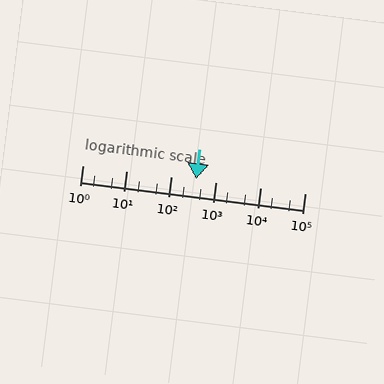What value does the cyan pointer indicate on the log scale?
The pointer indicates approximately 360.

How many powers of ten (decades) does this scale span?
The scale spans 5 decades, from 1 to 100000.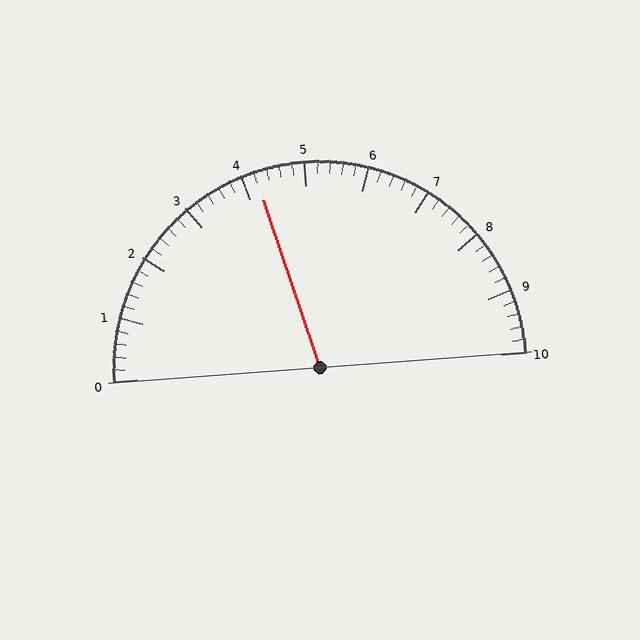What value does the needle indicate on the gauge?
The needle indicates approximately 4.2.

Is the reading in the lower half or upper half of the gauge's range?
The reading is in the lower half of the range (0 to 10).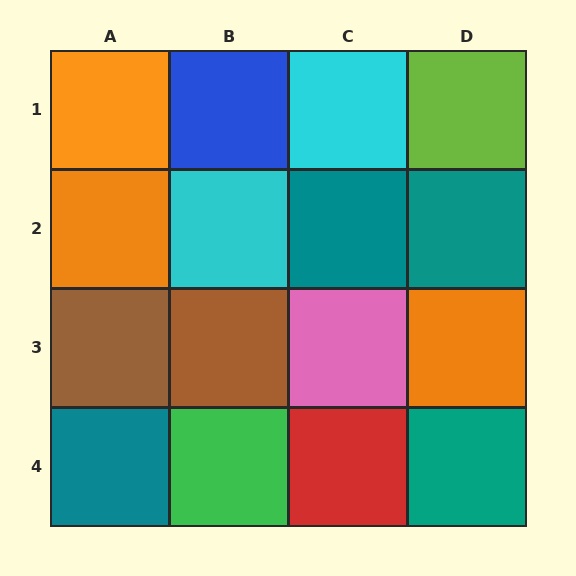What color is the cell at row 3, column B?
Brown.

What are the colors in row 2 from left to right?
Orange, cyan, teal, teal.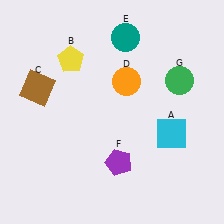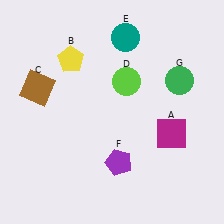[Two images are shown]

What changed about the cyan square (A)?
In Image 1, A is cyan. In Image 2, it changed to magenta.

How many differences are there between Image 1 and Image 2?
There are 2 differences between the two images.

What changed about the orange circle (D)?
In Image 1, D is orange. In Image 2, it changed to lime.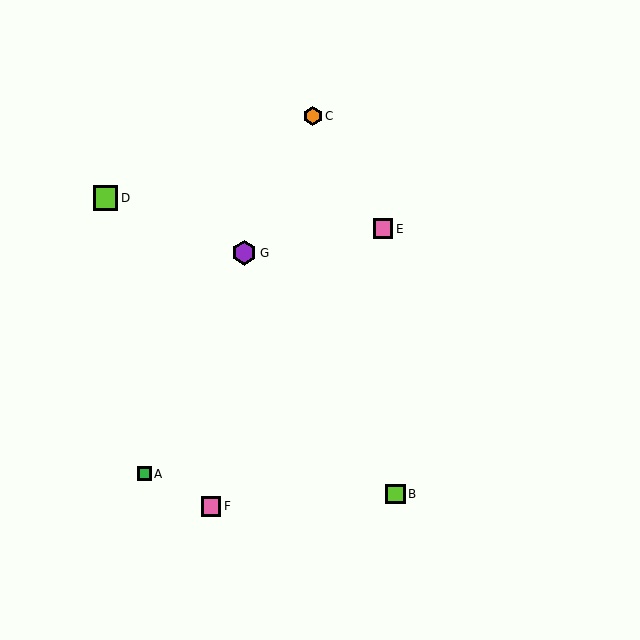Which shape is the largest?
The purple hexagon (labeled G) is the largest.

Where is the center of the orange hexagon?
The center of the orange hexagon is at (313, 116).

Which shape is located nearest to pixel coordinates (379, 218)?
The pink square (labeled E) at (383, 229) is nearest to that location.